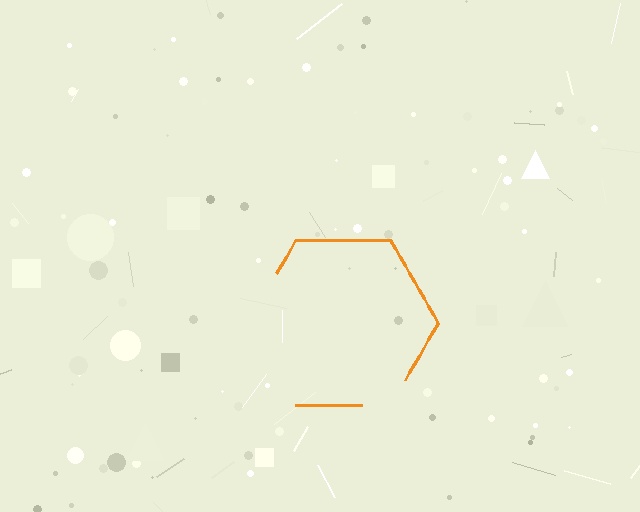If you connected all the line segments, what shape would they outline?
They would outline a hexagon.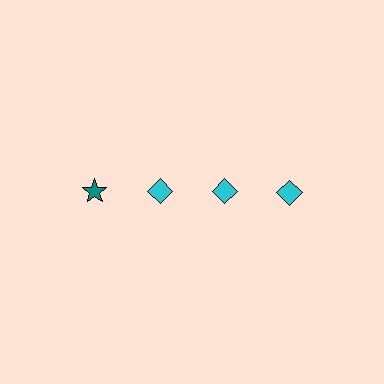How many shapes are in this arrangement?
There are 4 shapes arranged in a grid pattern.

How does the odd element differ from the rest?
It differs in both color (teal instead of cyan) and shape (star instead of diamond).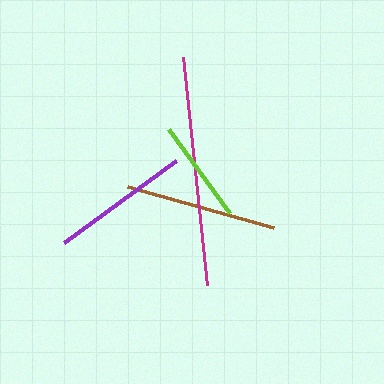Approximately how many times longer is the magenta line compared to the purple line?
The magenta line is approximately 1.6 times the length of the purple line.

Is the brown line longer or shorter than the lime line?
The brown line is longer than the lime line.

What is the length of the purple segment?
The purple segment is approximately 140 pixels long.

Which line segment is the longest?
The magenta line is the longest at approximately 230 pixels.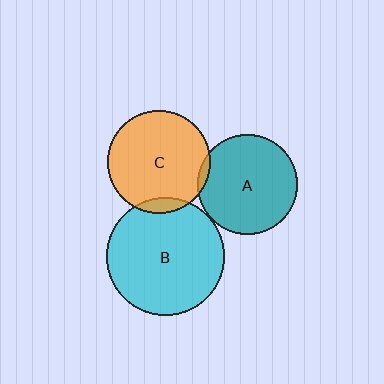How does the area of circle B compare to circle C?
Approximately 1.3 times.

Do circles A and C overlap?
Yes.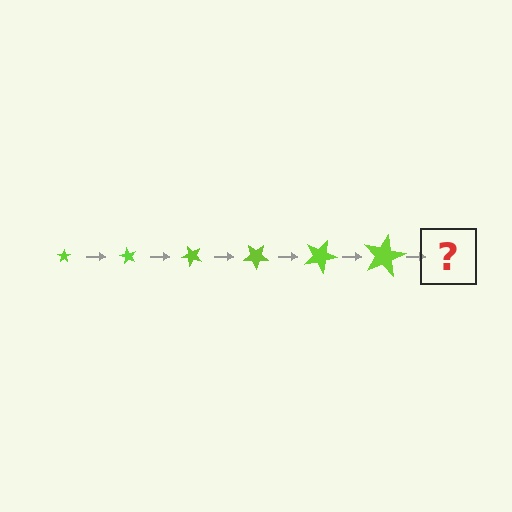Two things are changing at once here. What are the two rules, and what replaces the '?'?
The two rules are that the star grows larger each step and it rotates 60 degrees each step. The '?' should be a star, larger than the previous one and rotated 360 degrees from the start.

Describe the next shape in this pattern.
It should be a star, larger than the previous one and rotated 360 degrees from the start.